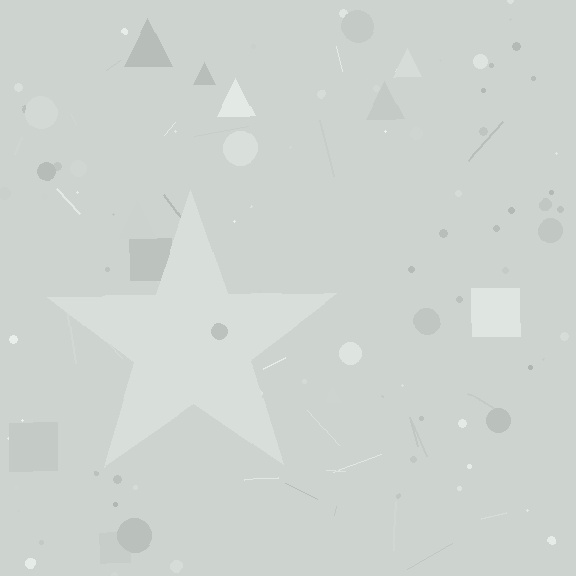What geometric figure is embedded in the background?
A star is embedded in the background.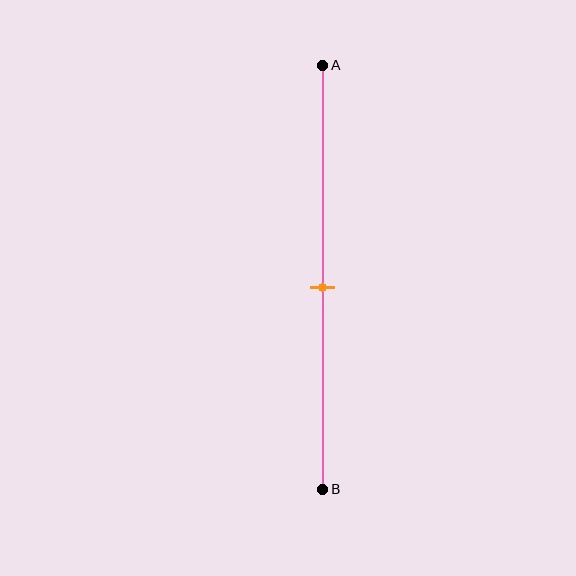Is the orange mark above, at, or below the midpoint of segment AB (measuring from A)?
The orange mark is approximately at the midpoint of segment AB.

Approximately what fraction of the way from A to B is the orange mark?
The orange mark is approximately 50% of the way from A to B.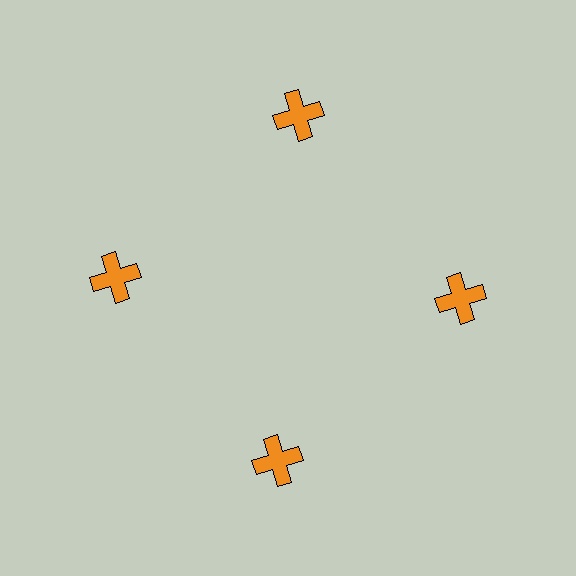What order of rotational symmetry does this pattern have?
This pattern has 4-fold rotational symmetry.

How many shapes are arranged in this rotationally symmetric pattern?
There are 4 shapes, arranged in 4 groups of 1.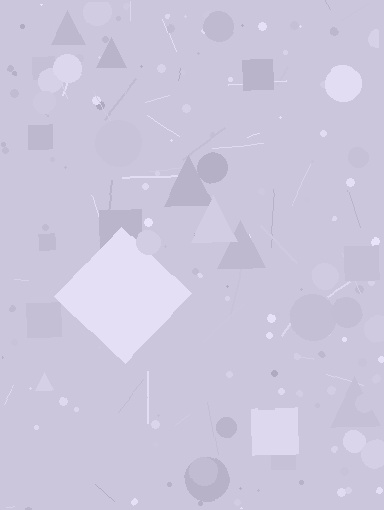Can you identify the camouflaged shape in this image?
The camouflaged shape is a diamond.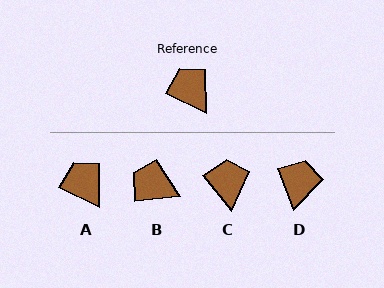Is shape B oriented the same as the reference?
No, it is off by about 32 degrees.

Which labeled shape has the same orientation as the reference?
A.